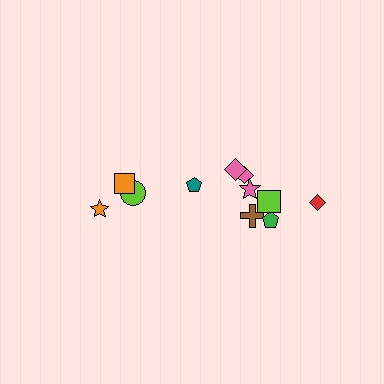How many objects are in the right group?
There are 8 objects.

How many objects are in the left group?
There are 3 objects.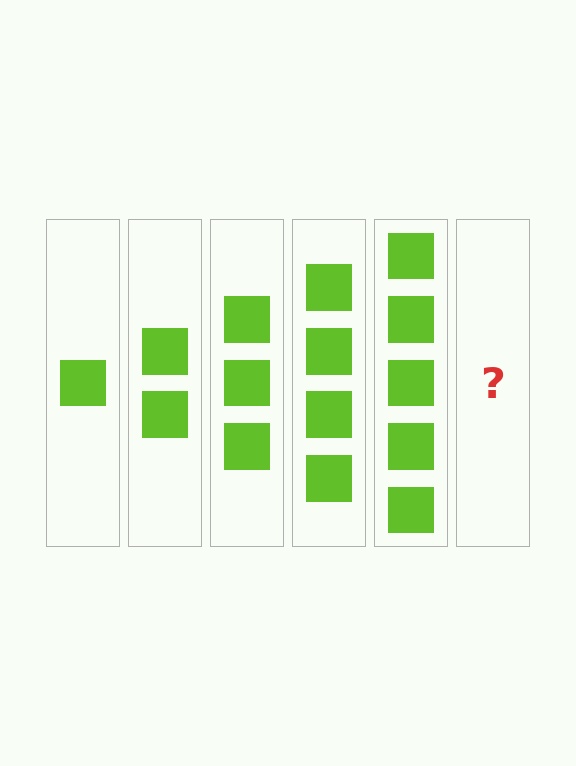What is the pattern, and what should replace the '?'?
The pattern is that each step adds one more square. The '?' should be 6 squares.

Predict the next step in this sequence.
The next step is 6 squares.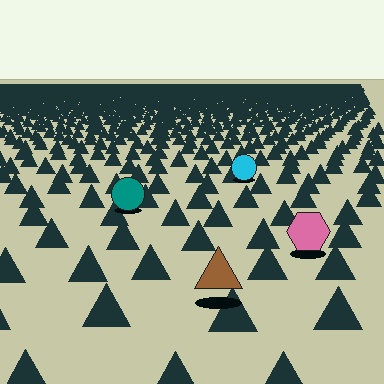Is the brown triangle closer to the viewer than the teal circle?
Yes. The brown triangle is closer — you can tell from the texture gradient: the ground texture is coarser near it.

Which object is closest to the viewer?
The brown triangle is closest. The texture marks near it are larger and more spread out.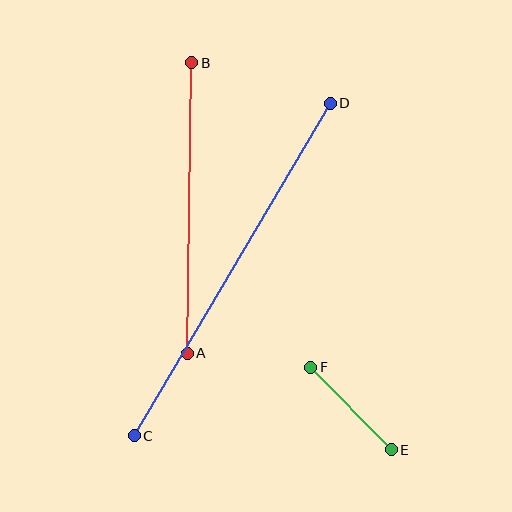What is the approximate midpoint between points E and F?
The midpoint is at approximately (351, 408) pixels.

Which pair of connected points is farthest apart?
Points C and D are farthest apart.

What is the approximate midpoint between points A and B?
The midpoint is at approximately (189, 208) pixels.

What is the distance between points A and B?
The distance is approximately 291 pixels.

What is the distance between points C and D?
The distance is approximately 386 pixels.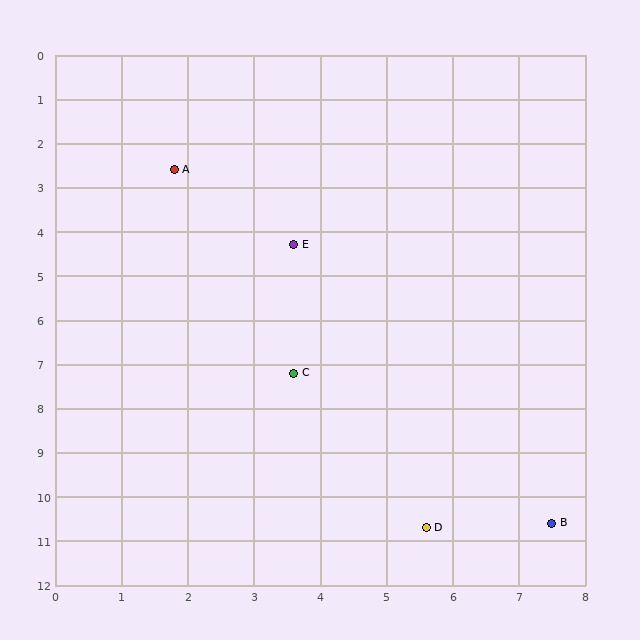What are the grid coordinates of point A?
Point A is at approximately (1.8, 2.6).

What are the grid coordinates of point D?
Point D is at approximately (5.6, 10.7).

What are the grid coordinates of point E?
Point E is at approximately (3.6, 4.3).